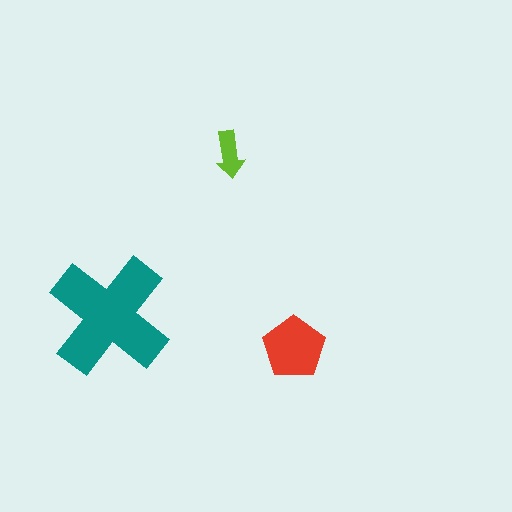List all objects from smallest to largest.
The lime arrow, the red pentagon, the teal cross.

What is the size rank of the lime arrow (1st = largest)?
3rd.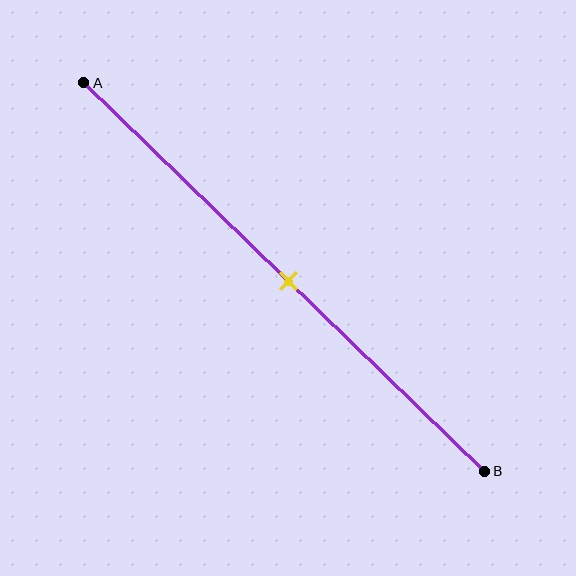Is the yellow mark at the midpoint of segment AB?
Yes, the mark is approximately at the midpoint.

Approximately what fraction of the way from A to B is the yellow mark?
The yellow mark is approximately 50% of the way from A to B.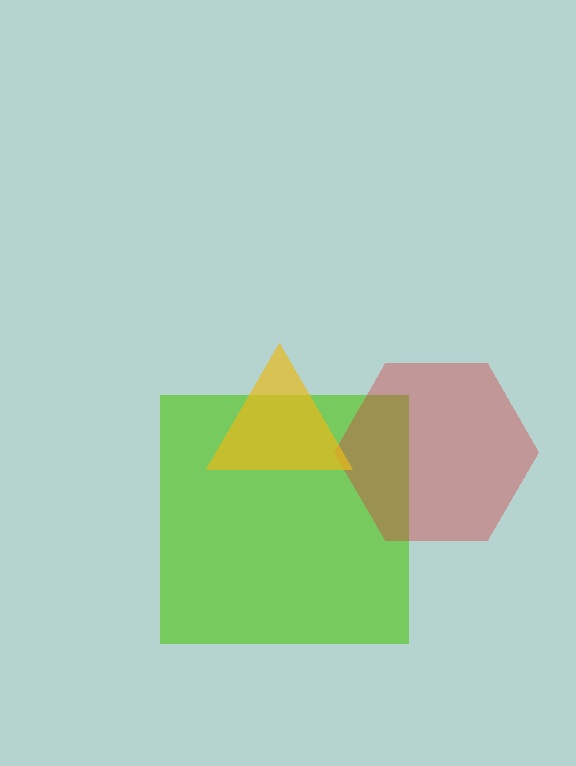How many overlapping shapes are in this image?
There are 3 overlapping shapes in the image.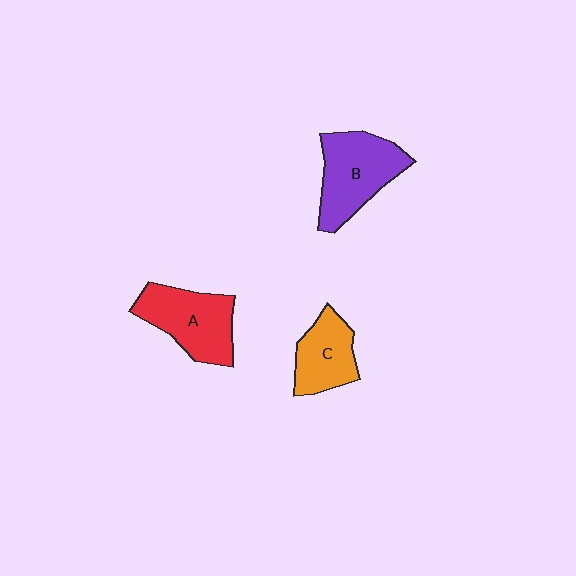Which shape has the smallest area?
Shape C (orange).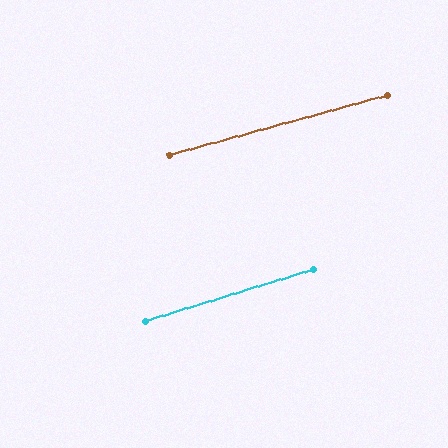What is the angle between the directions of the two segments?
Approximately 2 degrees.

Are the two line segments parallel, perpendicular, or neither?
Parallel — their directions differ by only 1.7°.